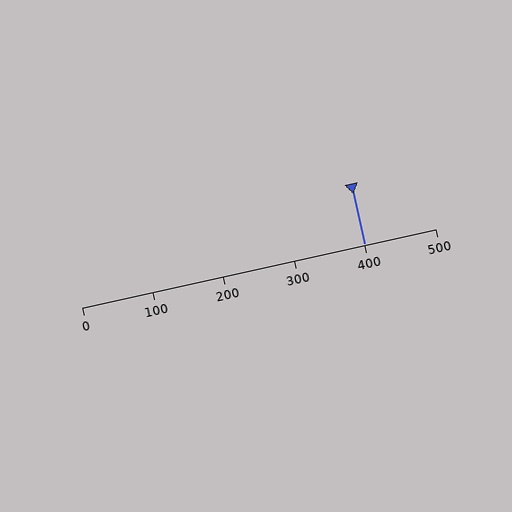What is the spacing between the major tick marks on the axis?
The major ticks are spaced 100 apart.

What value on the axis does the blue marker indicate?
The marker indicates approximately 400.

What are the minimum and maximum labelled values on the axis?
The axis runs from 0 to 500.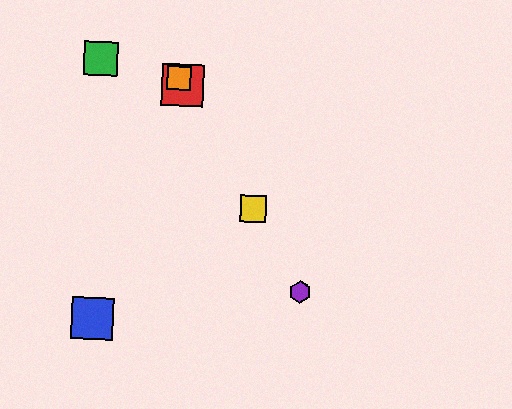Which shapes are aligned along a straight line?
The red square, the yellow square, the purple hexagon, the orange square are aligned along a straight line.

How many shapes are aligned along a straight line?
4 shapes (the red square, the yellow square, the purple hexagon, the orange square) are aligned along a straight line.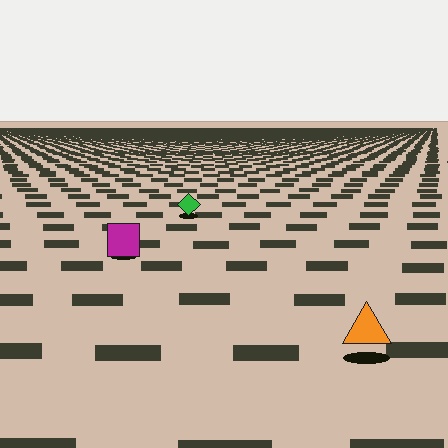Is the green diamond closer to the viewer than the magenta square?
No. The magenta square is closer — you can tell from the texture gradient: the ground texture is coarser near it.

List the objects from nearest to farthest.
From nearest to farthest: the orange triangle, the magenta square, the green diamond.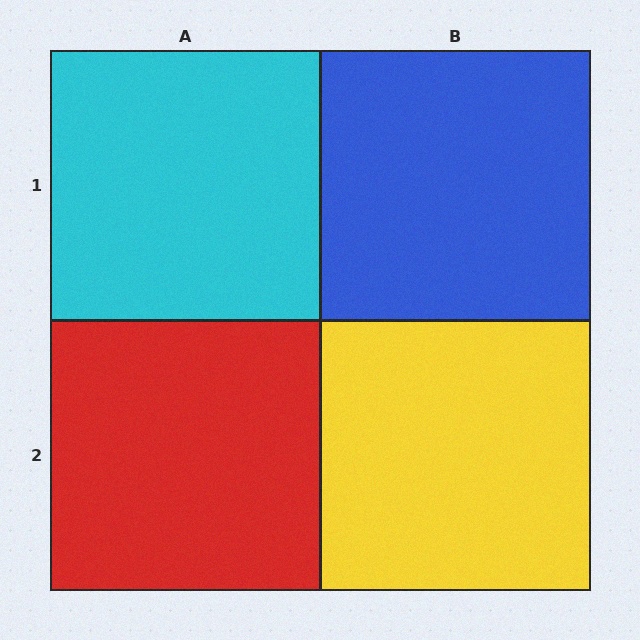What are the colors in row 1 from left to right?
Cyan, blue.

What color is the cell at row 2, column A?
Red.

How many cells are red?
1 cell is red.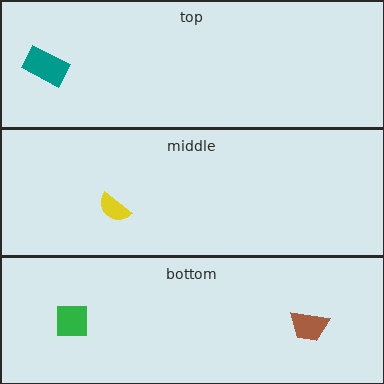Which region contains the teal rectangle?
The top region.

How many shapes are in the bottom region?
2.